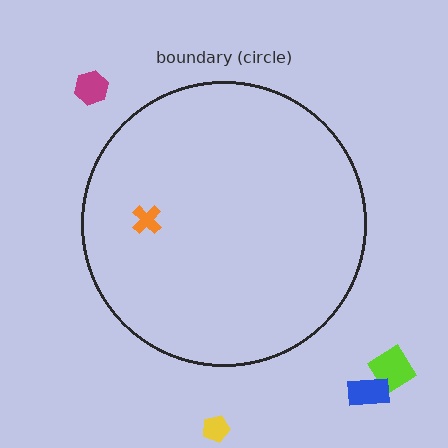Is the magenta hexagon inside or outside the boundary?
Outside.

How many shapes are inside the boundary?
1 inside, 4 outside.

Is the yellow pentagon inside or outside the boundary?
Outside.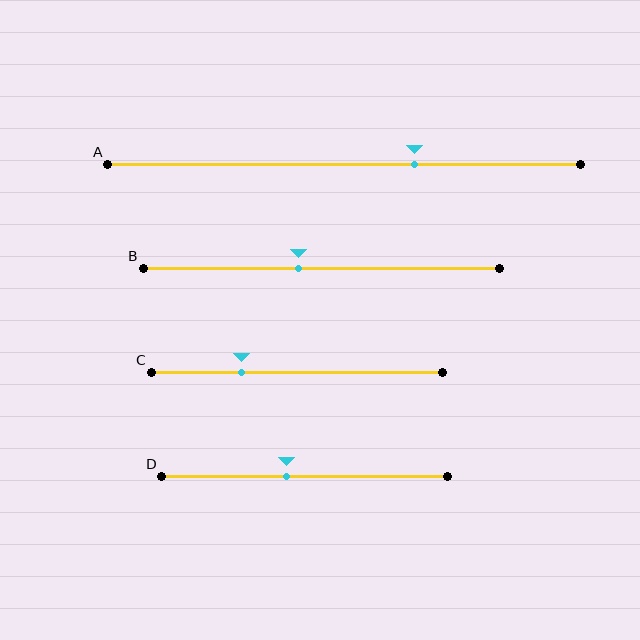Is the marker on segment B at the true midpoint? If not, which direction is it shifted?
No, the marker on segment B is shifted to the left by about 7% of the segment length.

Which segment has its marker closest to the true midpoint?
Segment D has its marker closest to the true midpoint.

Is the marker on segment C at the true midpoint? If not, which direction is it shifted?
No, the marker on segment C is shifted to the left by about 19% of the segment length.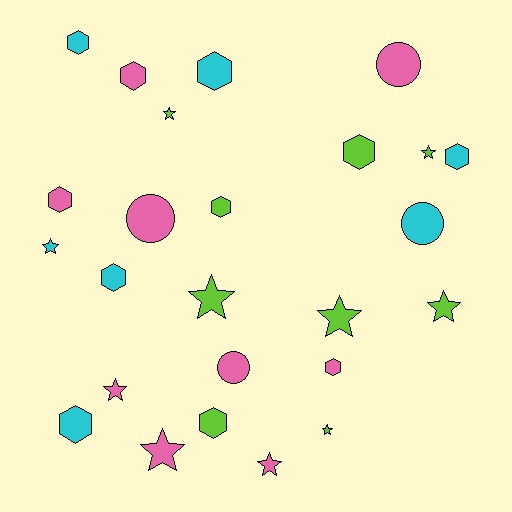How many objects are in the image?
There are 25 objects.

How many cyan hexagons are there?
There are 5 cyan hexagons.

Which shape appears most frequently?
Hexagon, with 11 objects.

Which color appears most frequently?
Lime, with 9 objects.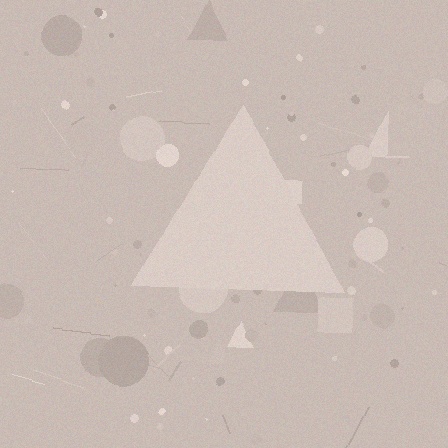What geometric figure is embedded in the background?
A triangle is embedded in the background.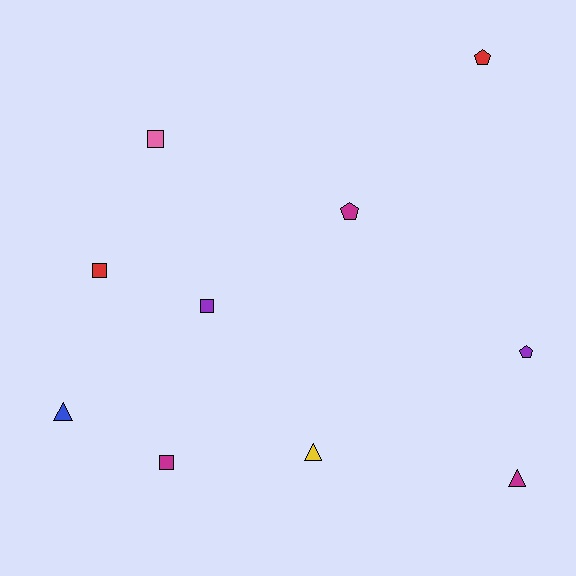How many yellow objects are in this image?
There is 1 yellow object.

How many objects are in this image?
There are 10 objects.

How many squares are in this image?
There are 4 squares.